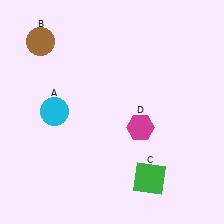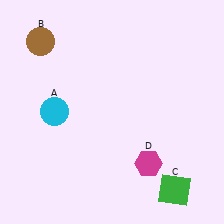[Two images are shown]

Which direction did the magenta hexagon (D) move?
The magenta hexagon (D) moved down.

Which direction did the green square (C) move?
The green square (C) moved right.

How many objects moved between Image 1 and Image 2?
2 objects moved between the two images.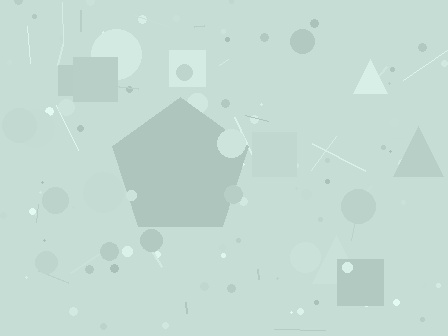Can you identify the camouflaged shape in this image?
The camouflaged shape is a pentagon.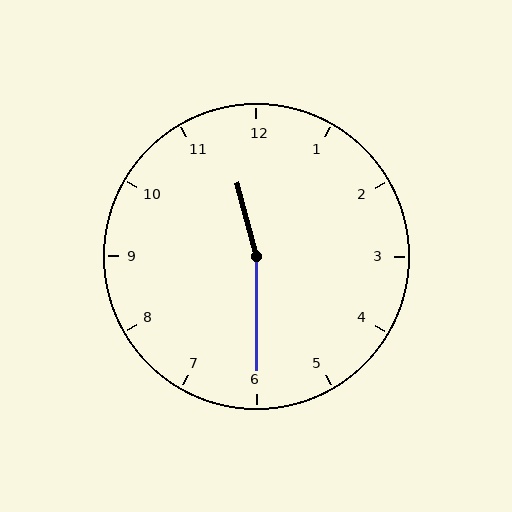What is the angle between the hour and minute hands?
Approximately 165 degrees.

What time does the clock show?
11:30.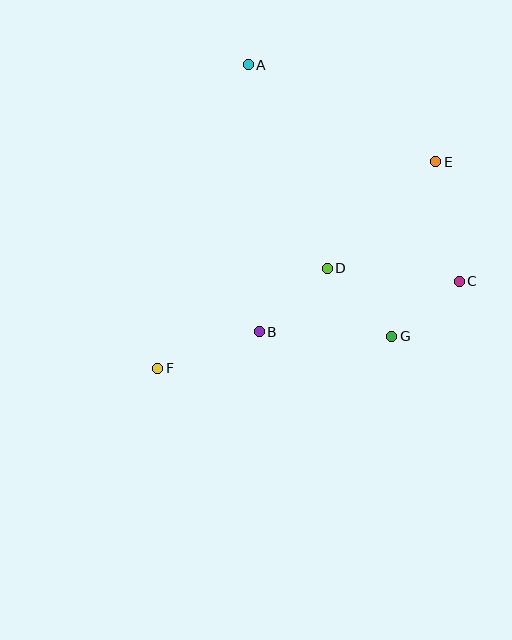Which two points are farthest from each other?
Points E and F are farthest from each other.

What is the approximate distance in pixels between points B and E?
The distance between B and E is approximately 245 pixels.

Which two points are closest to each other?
Points C and G are closest to each other.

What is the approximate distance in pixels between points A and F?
The distance between A and F is approximately 317 pixels.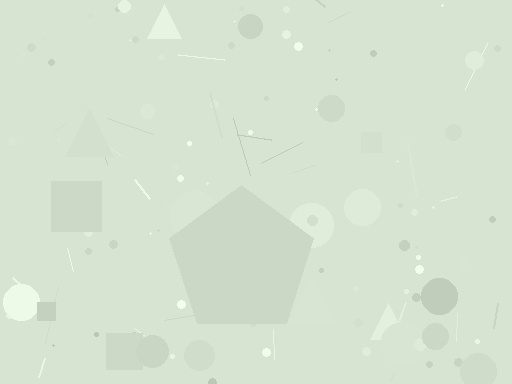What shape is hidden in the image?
A pentagon is hidden in the image.